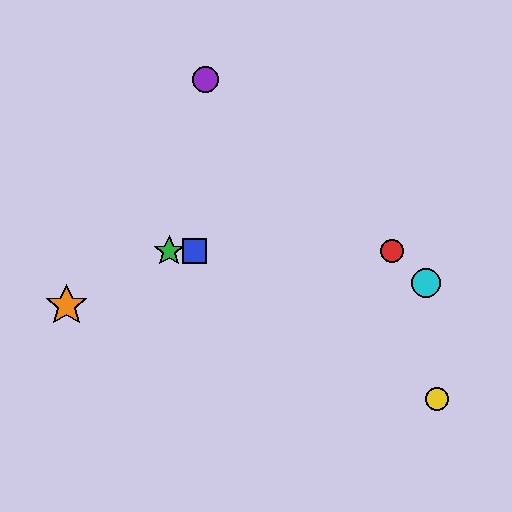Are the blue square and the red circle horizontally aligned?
Yes, both are at y≈251.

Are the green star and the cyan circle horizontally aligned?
No, the green star is at y≈251 and the cyan circle is at y≈283.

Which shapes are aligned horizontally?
The red circle, the blue square, the green star are aligned horizontally.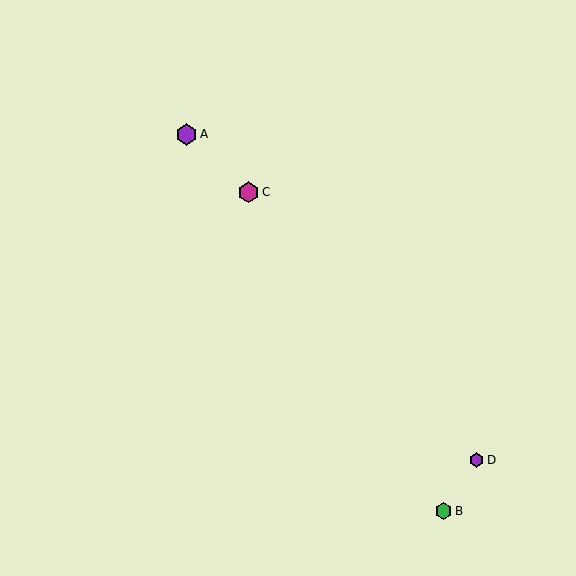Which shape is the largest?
The purple hexagon (labeled A) is the largest.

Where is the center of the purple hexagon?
The center of the purple hexagon is at (186, 134).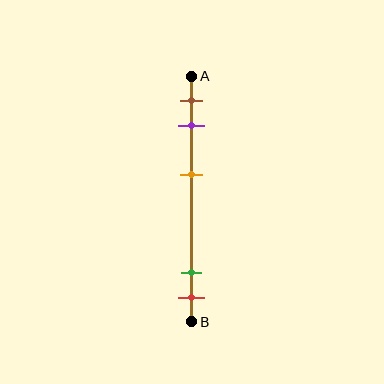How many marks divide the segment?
There are 5 marks dividing the segment.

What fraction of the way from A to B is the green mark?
The green mark is approximately 80% (0.8) of the way from A to B.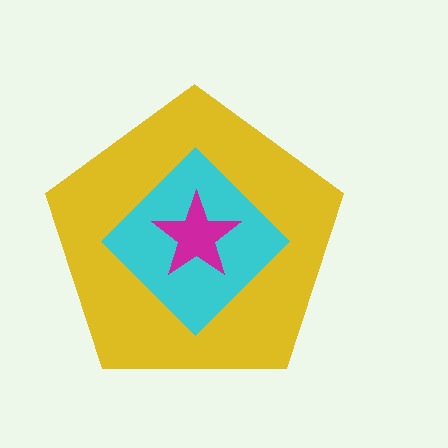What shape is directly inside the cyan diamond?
The magenta star.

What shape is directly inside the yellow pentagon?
The cyan diamond.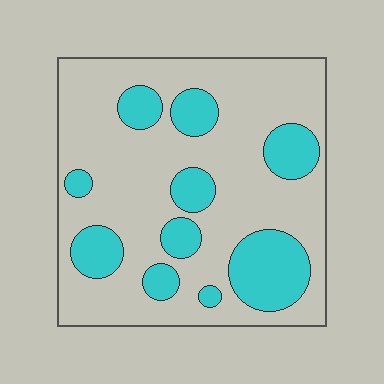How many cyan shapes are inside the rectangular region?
10.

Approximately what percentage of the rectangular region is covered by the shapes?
Approximately 25%.